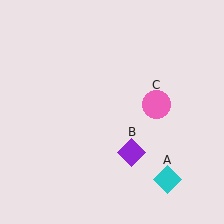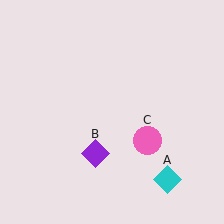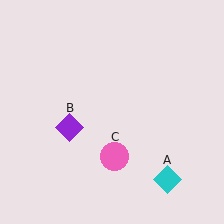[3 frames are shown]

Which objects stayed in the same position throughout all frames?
Cyan diamond (object A) remained stationary.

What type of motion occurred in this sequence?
The purple diamond (object B), pink circle (object C) rotated clockwise around the center of the scene.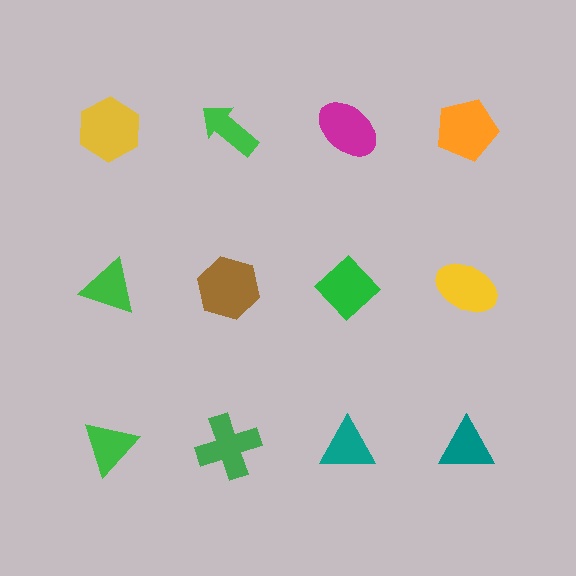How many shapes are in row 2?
4 shapes.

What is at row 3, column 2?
A green cross.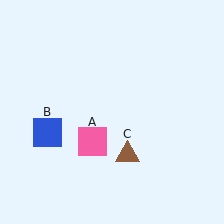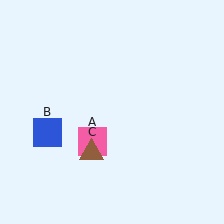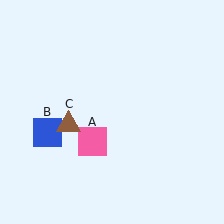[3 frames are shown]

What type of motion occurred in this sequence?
The brown triangle (object C) rotated clockwise around the center of the scene.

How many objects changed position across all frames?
1 object changed position: brown triangle (object C).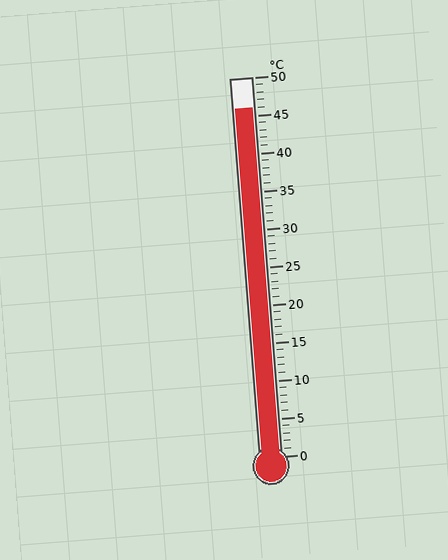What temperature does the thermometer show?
The thermometer shows approximately 46°C.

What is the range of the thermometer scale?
The thermometer scale ranges from 0°C to 50°C.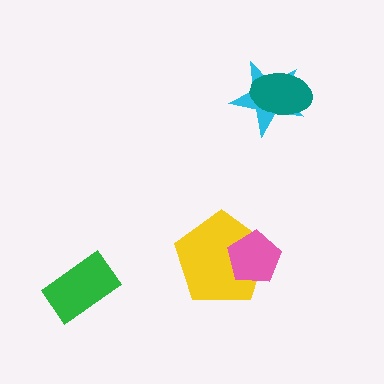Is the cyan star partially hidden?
Yes, it is partially covered by another shape.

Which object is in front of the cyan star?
The teal ellipse is in front of the cyan star.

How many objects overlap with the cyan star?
1 object overlaps with the cyan star.